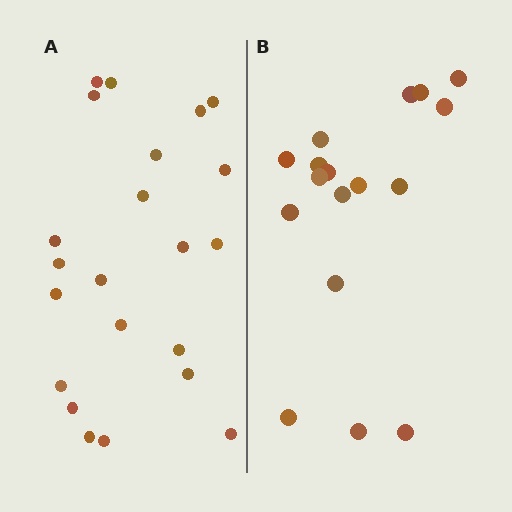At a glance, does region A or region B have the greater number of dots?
Region A (the left region) has more dots.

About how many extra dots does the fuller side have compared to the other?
Region A has about 5 more dots than region B.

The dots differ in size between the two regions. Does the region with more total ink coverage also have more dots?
No. Region B has more total ink coverage because its dots are larger, but region A actually contains more individual dots. Total area can be misleading — the number of items is what matters here.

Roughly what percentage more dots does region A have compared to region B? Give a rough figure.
About 30% more.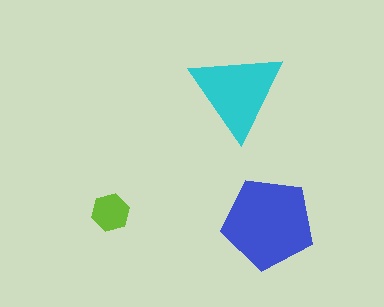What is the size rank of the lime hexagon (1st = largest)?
3rd.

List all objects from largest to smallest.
The blue pentagon, the cyan triangle, the lime hexagon.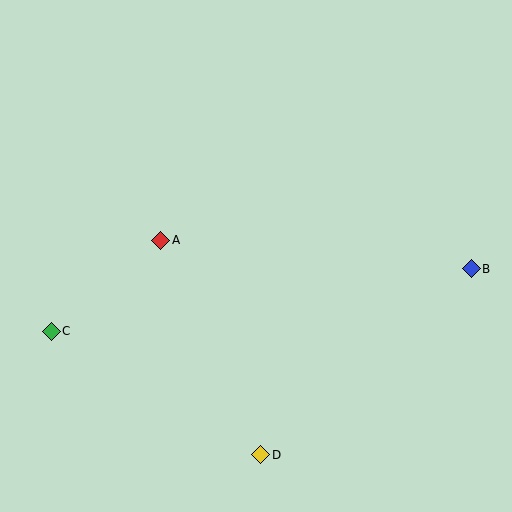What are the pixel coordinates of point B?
Point B is at (471, 269).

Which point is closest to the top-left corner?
Point A is closest to the top-left corner.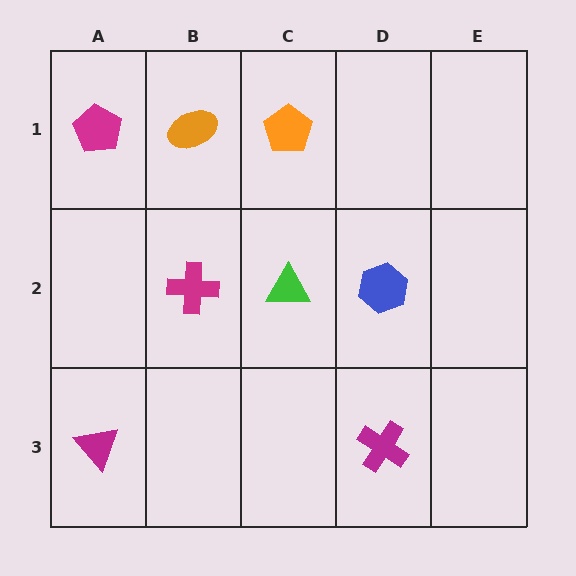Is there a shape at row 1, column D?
No, that cell is empty.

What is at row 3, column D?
A magenta cross.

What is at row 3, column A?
A magenta triangle.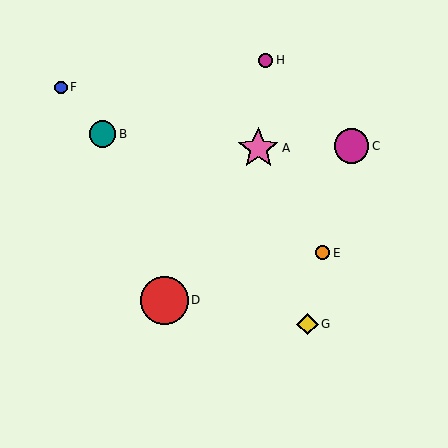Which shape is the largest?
The red circle (labeled D) is the largest.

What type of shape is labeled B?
Shape B is a teal circle.